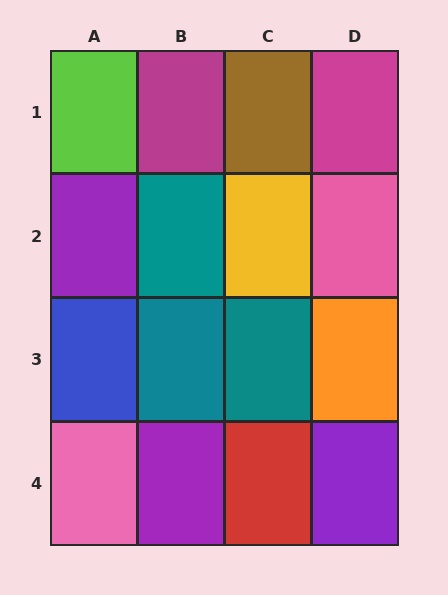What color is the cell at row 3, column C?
Teal.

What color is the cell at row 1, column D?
Magenta.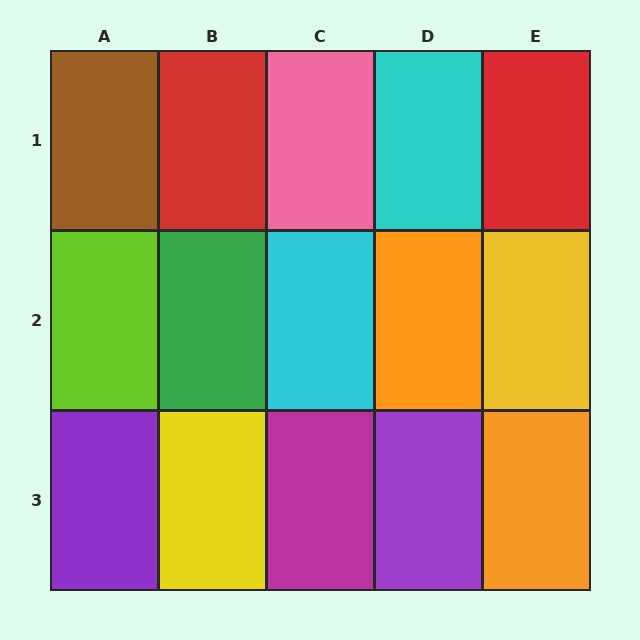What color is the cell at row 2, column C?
Cyan.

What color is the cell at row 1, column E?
Red.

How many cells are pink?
1 cell is pink.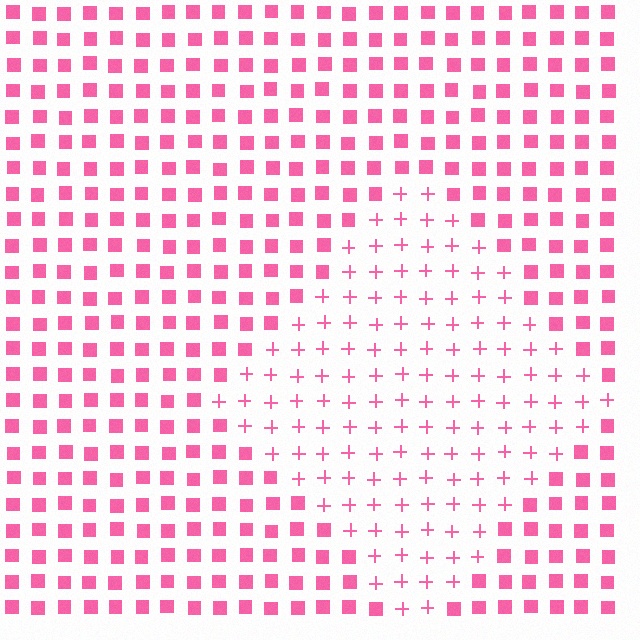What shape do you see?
I see a diamond.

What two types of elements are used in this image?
The image uses plus signs inside the diamond region and squares outside it.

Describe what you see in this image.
The image is filled with small pink elements arranged in a uniform grid. A diamond-shaped region contains plus signs, while the surrounding area contains squares. The boundary is defined purely by the change in element shape.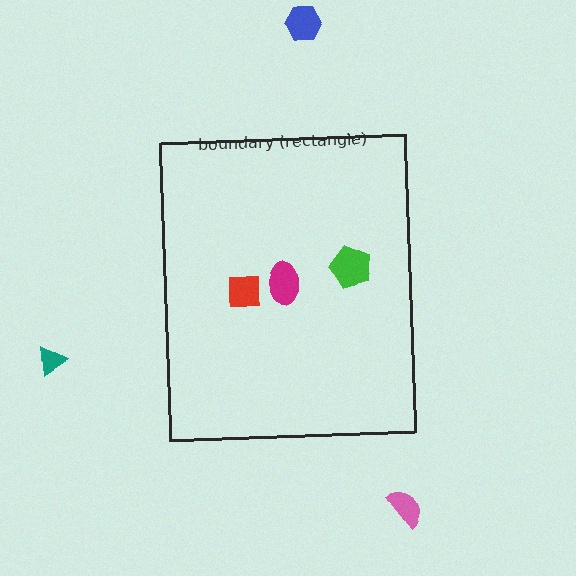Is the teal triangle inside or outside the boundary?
Outside.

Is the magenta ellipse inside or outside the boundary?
Inside.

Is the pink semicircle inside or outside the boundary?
Outside.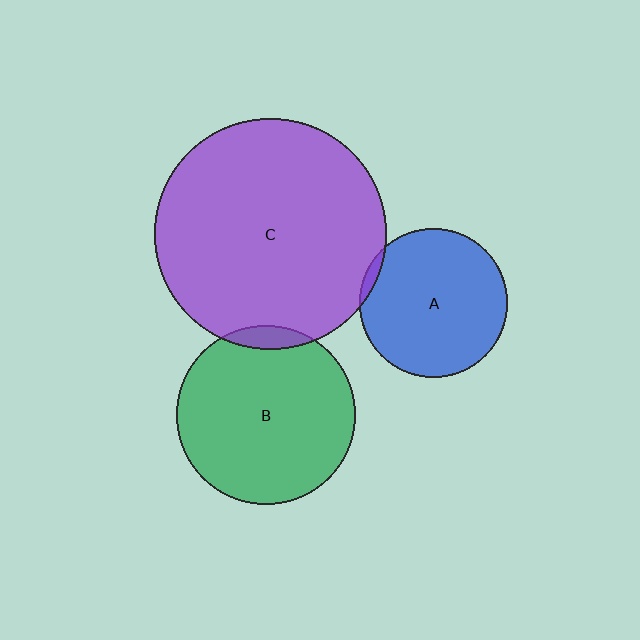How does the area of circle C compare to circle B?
Approximately 1.7 times.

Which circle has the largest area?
Circle C (purple).